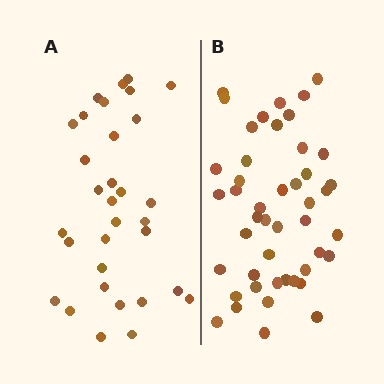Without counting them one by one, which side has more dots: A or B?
Region B (the right region) has more dots.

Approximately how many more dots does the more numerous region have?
Region B has approximately 15 more dots than region A.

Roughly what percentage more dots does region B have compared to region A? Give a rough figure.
About 45% more.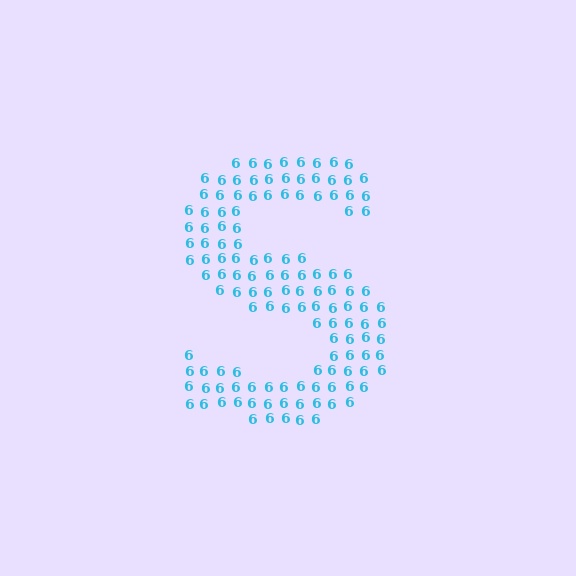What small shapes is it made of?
It is made of small digit 6's.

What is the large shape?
The large shape is the letter S.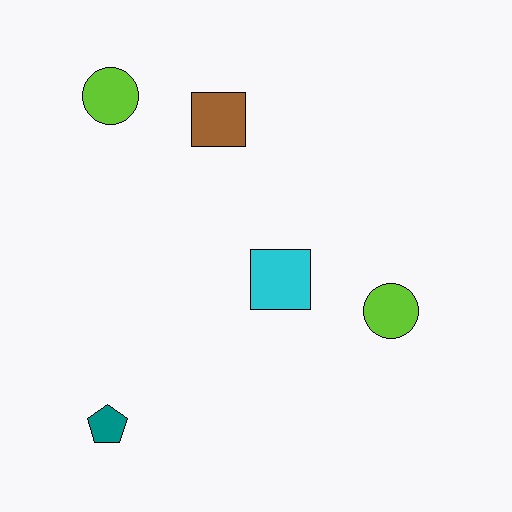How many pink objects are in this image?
There are no pink objects.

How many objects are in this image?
There are 5 objects.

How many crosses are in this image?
There are no crosses.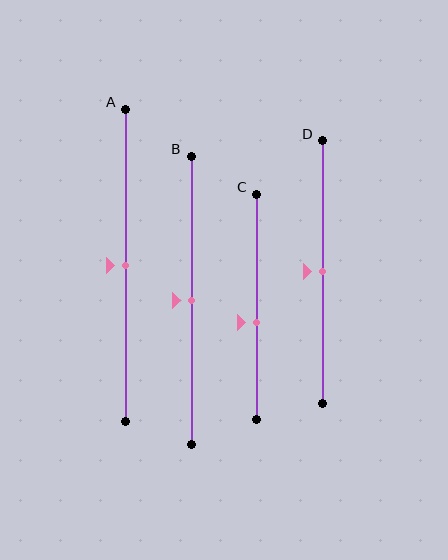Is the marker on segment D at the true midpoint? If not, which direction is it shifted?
Yes, the marker on segment D is at the true midpoint.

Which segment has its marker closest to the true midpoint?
Segment A has its marker closest to the true midpoint.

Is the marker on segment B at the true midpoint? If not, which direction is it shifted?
Yes, the marker on segment B is at the true midpoint.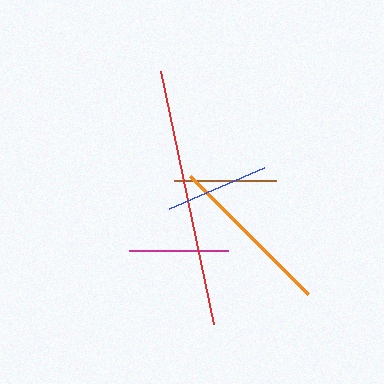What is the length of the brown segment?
The brown segment is approximately 102 pixels long.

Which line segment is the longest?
The red line is the longest at approximately 258 pixels.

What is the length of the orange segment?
The orange segment is approximately 166 pixels long.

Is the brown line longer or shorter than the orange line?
The orange line is longer than the brown line.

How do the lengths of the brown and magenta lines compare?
The brown and magenta lines are approximately the same length.